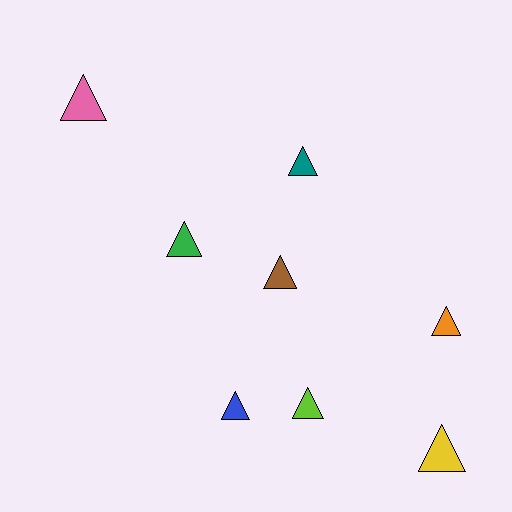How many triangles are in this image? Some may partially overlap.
There are 8 triangles.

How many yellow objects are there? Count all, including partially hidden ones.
There is 1 yellow object.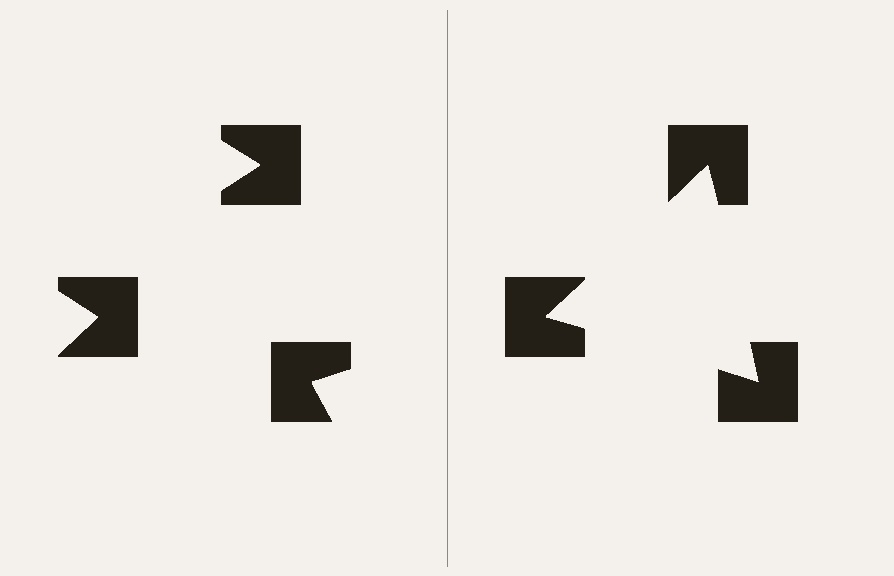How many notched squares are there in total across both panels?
6 — 3 on each side.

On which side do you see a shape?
An illusory triangle appears on the right side. On the left side the wedge cuts are rotated, so no coherent shape forms.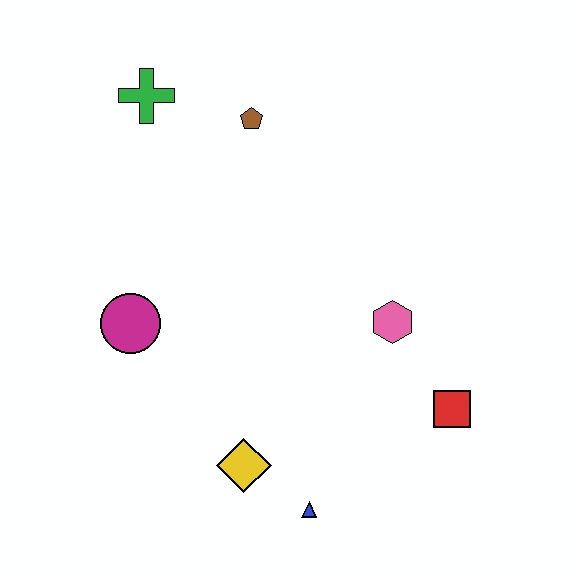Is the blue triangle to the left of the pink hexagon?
Yes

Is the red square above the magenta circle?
No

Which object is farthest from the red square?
The green cross is farthest from the red square.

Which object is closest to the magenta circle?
The yellow diamond is closest to the magenta circle.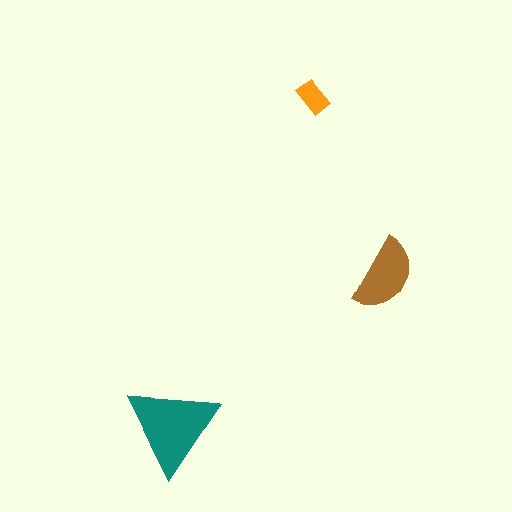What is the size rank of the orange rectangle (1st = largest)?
3rd.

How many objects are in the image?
There are 3 objects in the image.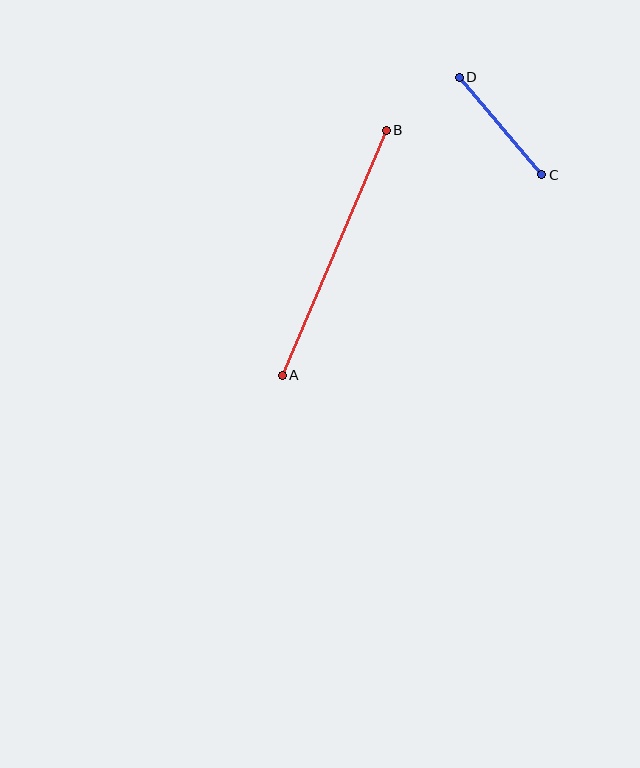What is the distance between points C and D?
The distance is approximately 128 pixels.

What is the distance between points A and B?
The distance is approximately 266 pixels.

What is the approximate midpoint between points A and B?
The midpoint is at approximately (334, 253) pixels.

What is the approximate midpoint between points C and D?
The midpoint is at approximately (501, 126) pixels.